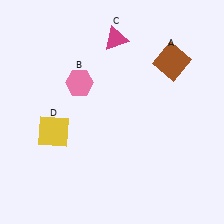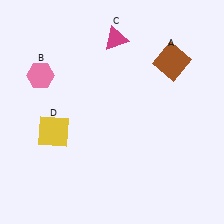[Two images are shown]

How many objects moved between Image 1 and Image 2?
1 object moved between the two images.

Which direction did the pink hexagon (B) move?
The pink hexagon (B) moved left.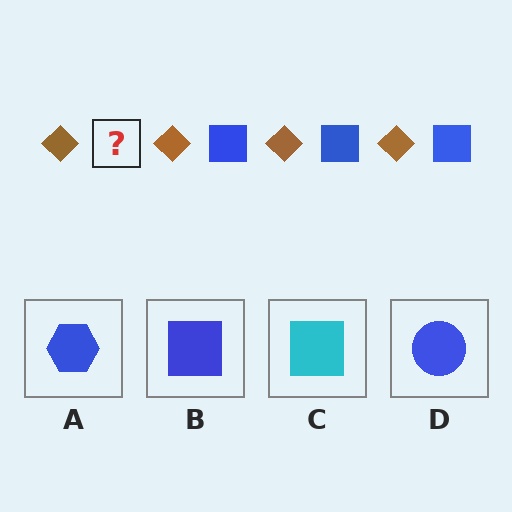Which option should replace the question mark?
Option B.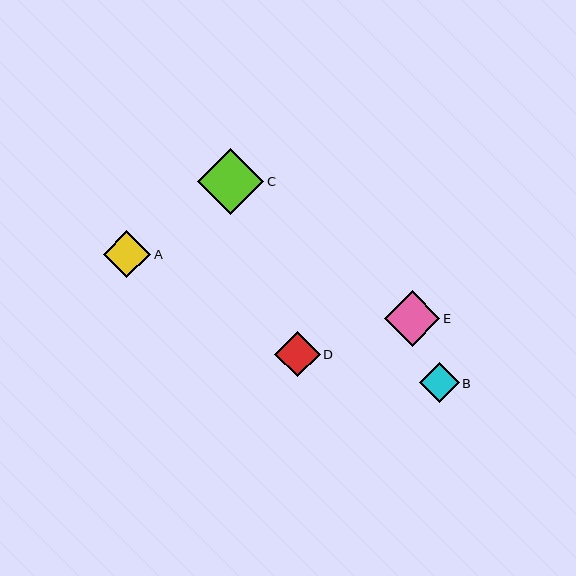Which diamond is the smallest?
Diamond B is the smallest with a size of approximately 40 pixels.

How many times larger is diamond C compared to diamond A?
Diamond C is approximately 1.4 times the size of diamond A.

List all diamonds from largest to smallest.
From largest to smallest: C, E, A, D, B.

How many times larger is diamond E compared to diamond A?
Diamond E is approximately 1.2 times the size of diamond A.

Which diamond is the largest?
Diamond C is the largest with a size of approximately 66 pixels.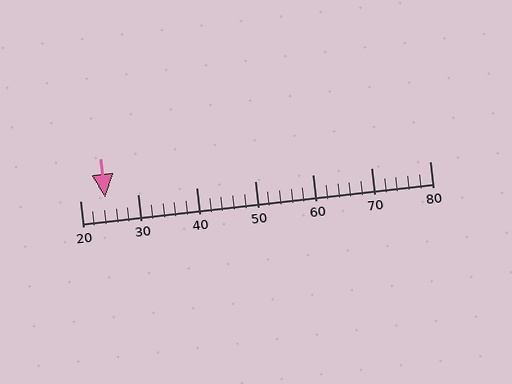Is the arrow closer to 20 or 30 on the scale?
The arrow is closer to 20.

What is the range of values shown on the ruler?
The ruler shows values from 20 to 80.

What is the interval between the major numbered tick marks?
The major tick marks are spaced 10 units apart.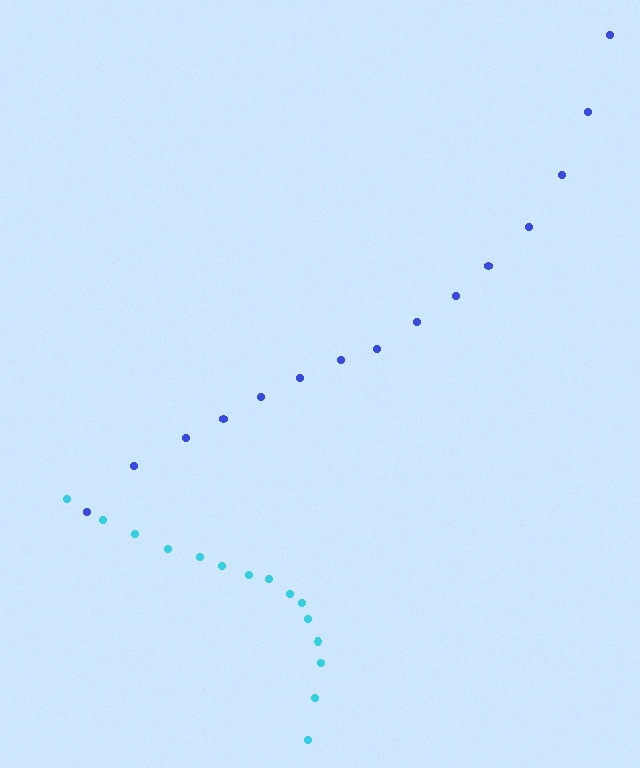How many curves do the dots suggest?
There are 2 distinct paths.